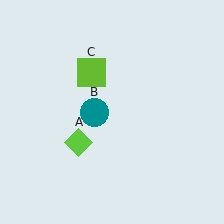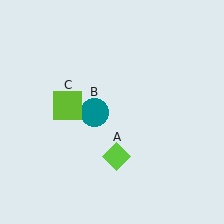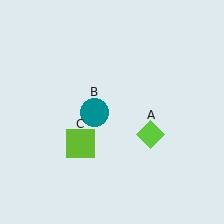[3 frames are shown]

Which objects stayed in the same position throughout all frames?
Teal circle (object B) remained stationary.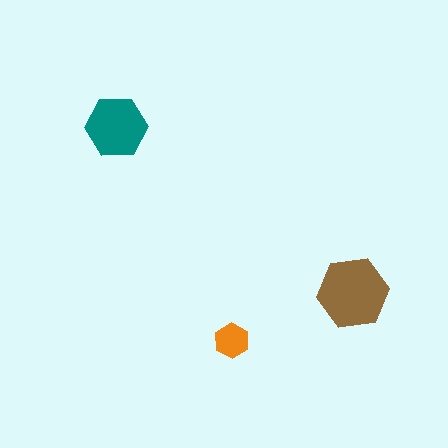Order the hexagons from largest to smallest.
the brown one, the teal one, the orange one.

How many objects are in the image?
There are 3 objects in the image.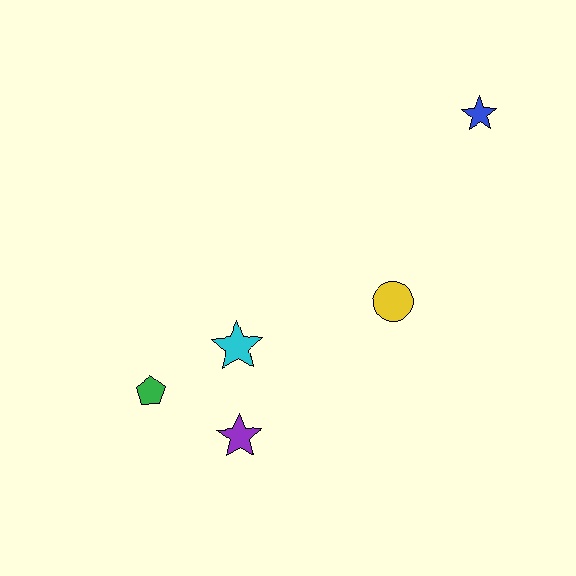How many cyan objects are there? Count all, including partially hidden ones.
There is 1 cyan object.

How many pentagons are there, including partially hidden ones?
There is 1 pentagon.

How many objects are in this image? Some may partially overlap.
There are 5 objects.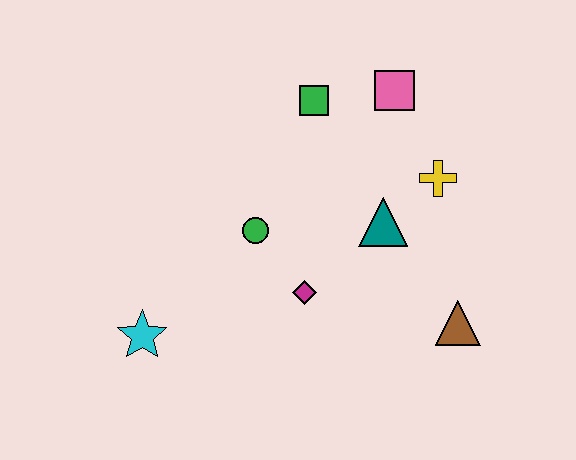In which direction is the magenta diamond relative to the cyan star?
The magenta diamond is to the right of the cyan star.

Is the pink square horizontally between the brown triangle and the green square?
Yes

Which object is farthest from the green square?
The cyan star is farthest from the green square.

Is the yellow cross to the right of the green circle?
Yes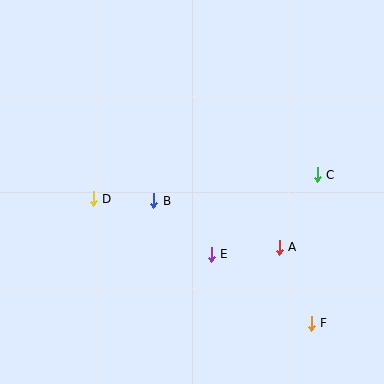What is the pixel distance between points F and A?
The distance between F and A is 83 pixels.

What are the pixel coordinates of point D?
Point D is at (93, 199).